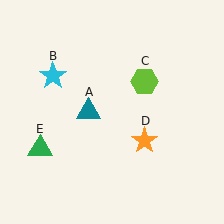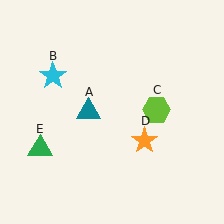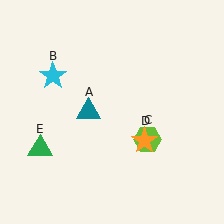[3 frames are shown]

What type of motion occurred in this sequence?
The lime hexagon (object C) rotated clockwise around the center of the scene.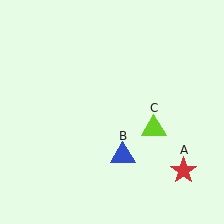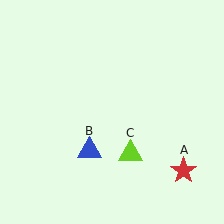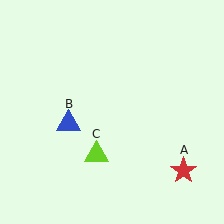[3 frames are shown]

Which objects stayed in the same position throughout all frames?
Red star (object A) remained stationary.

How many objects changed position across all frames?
2 objects changed position: blue triangle (object B), lime triangle (object C).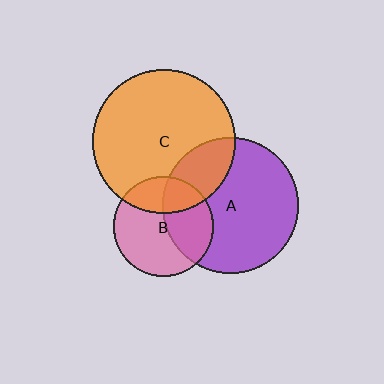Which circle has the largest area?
Circle C (orange).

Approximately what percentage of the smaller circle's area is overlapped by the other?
Approximately 40%.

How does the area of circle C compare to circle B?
Approximately 2.0 times.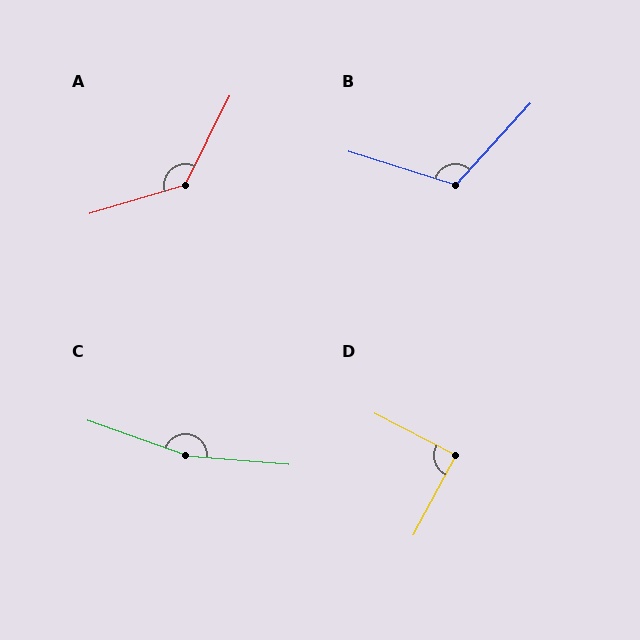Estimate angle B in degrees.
Approximately 115 degrees.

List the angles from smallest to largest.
D (89°), B (115°), A (133°), C (165°).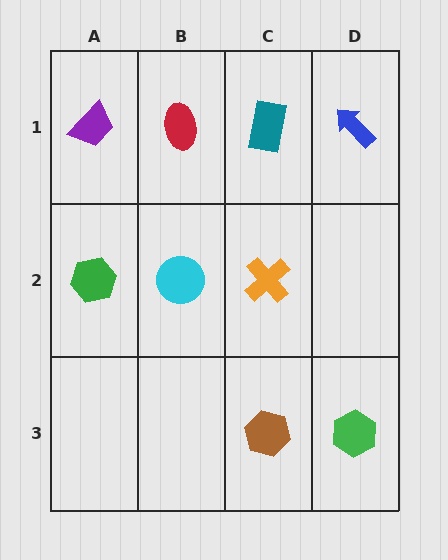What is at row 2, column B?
A cyan circle.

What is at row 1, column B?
A red ellipse.